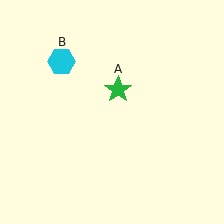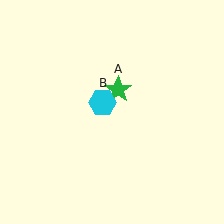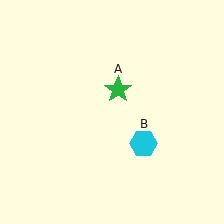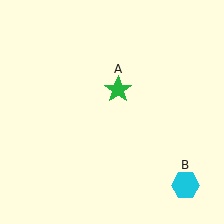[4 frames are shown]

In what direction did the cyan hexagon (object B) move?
The cyan hexagon (object B) moved down and to the right.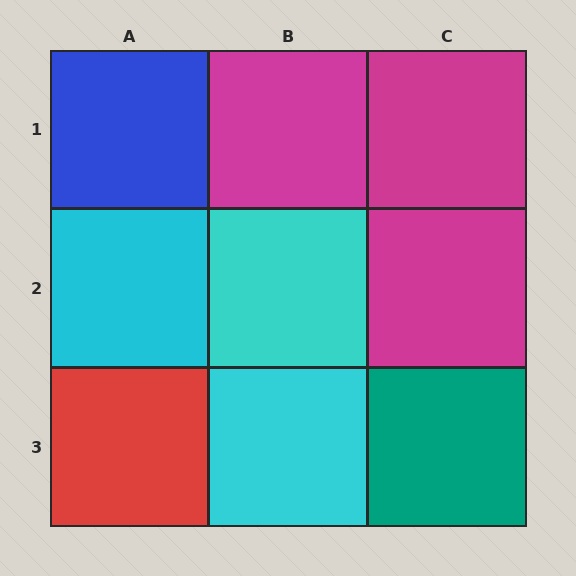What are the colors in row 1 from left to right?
Blue, magenta, magenta.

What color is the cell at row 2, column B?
Cyan.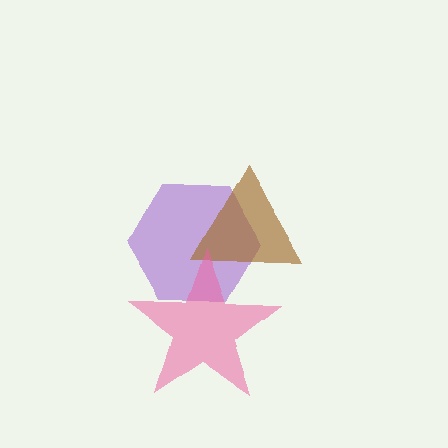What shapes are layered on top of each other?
The layered shapes are: a purple hexagon, a brown triangle, a pink star.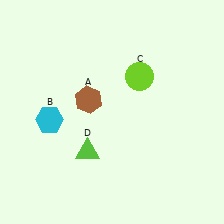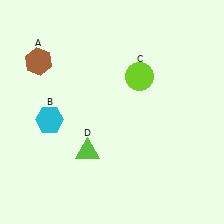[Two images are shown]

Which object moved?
The brown hexagon (A) moved left.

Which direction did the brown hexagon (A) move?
The brown hexagon (A) moved left.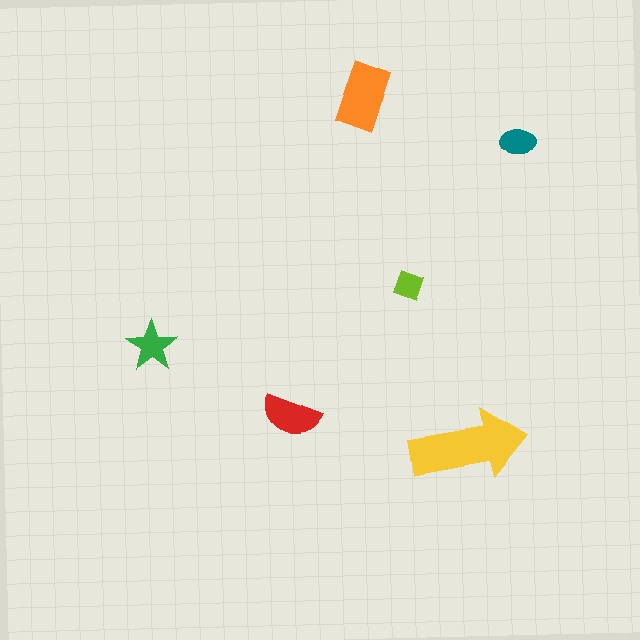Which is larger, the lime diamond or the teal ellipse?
The teal ellipse.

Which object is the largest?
The yellow arrow.